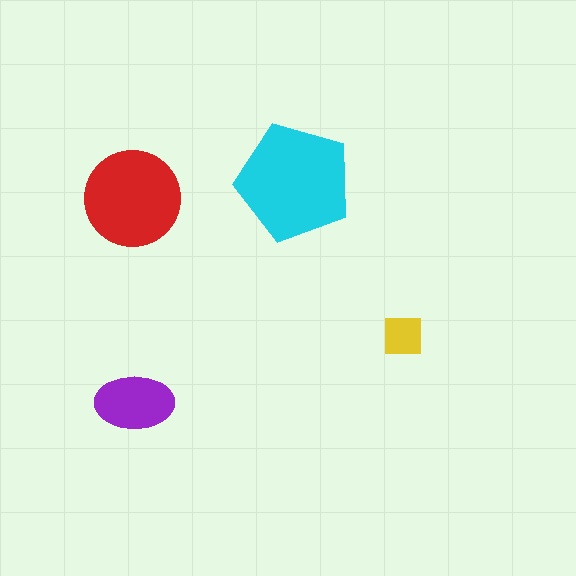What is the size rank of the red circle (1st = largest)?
2nd.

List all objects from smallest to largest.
The yellow square, the purple ellipse, the red circle, the cyan pentagon.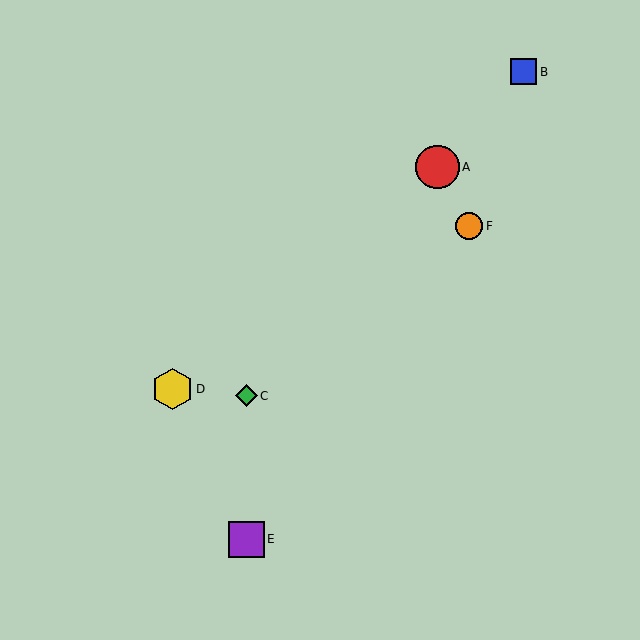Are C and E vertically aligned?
Yes, both are at x≈246.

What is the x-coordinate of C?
Object C is at x≈246.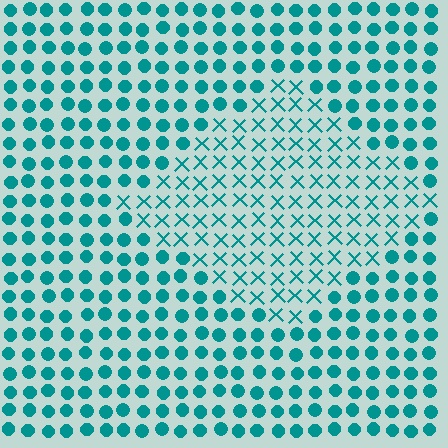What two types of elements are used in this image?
The image uses X marks inside the diamond region and circles outside it.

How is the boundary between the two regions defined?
The boundary is defined by a change in element shape: X marks inside vs. circles outside. All elements share the same color and spacing.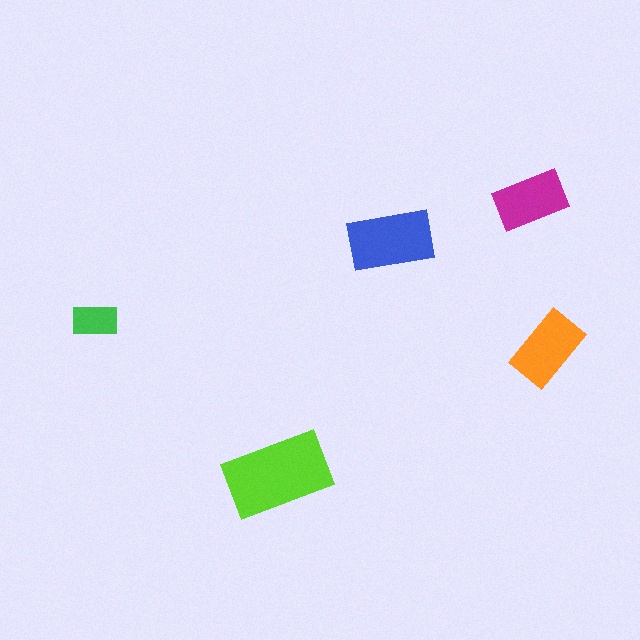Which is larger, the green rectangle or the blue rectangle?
The blue one.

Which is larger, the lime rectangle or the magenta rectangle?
The lime one.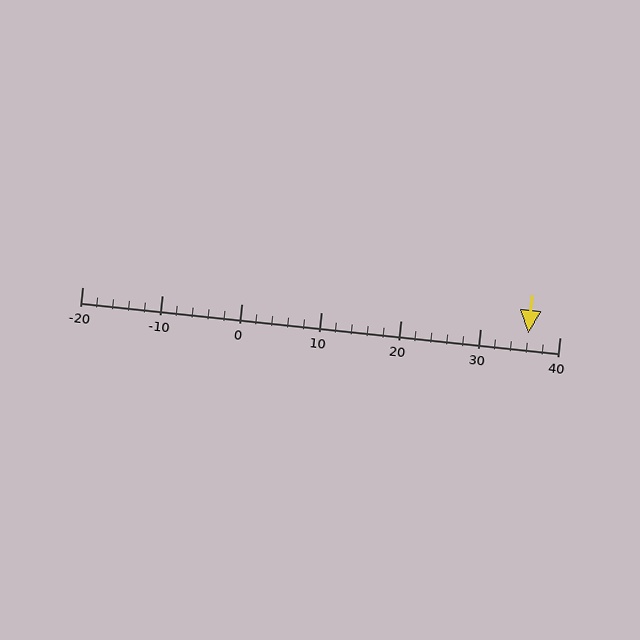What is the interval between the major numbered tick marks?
The major tick marks are spaced 10 units apart.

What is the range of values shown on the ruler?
The ruler shows values from -20 to 40.